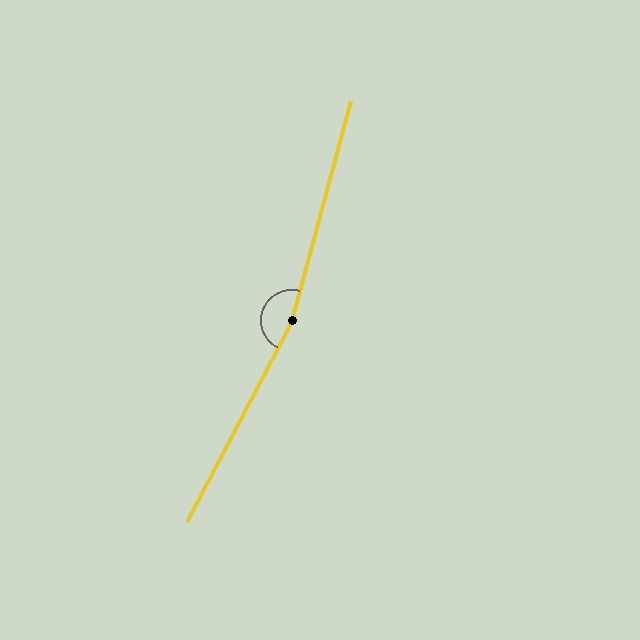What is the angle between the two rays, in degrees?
Approximately 167 degrees.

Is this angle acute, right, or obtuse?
It is obtuse.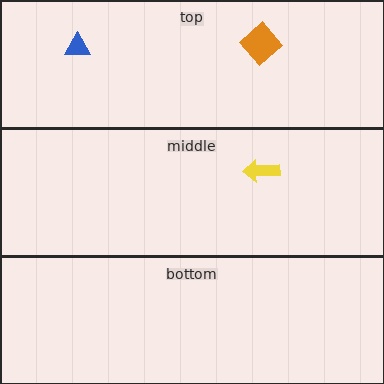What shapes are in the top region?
The blue triangle, the orange diamond.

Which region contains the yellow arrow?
The middle region.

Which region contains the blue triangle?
The top region.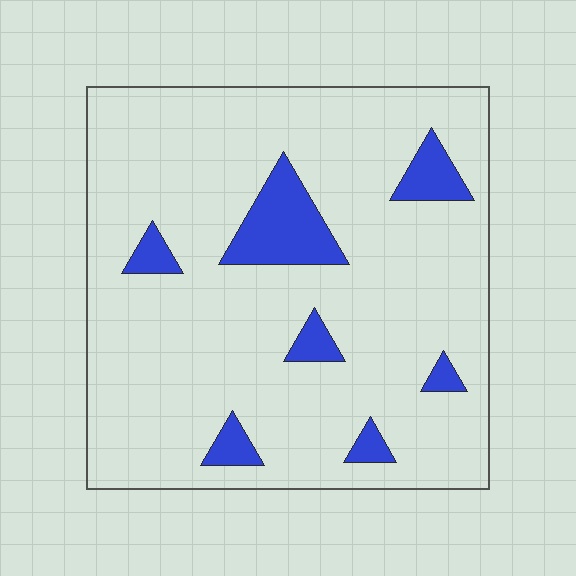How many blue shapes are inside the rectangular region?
7.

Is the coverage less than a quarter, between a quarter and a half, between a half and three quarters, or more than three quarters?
Less than a quarter.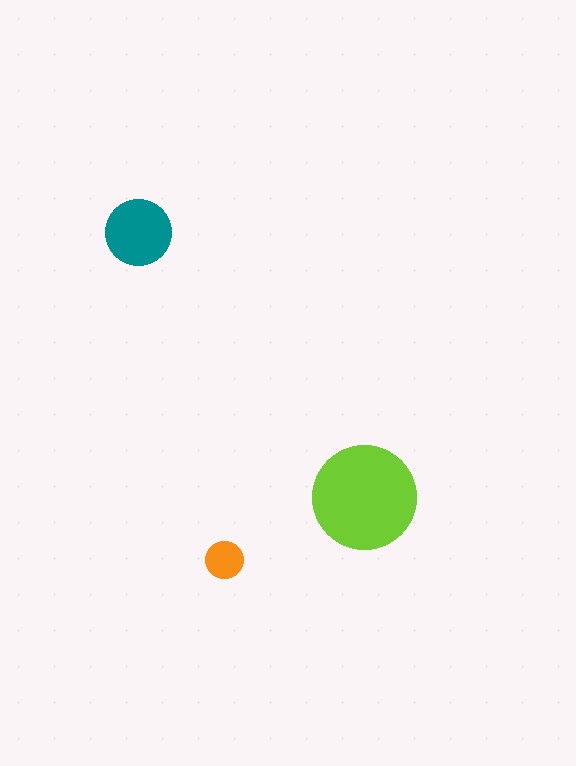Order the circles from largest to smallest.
the lime one, the teal one, the orange one.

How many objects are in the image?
There are 3 objects in the image.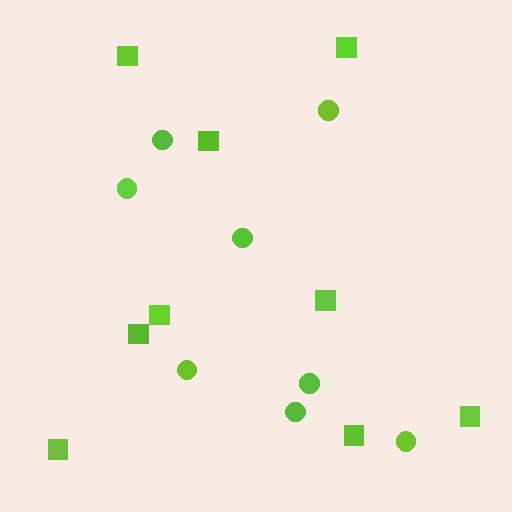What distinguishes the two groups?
There are 2 groups: one group of squares (9) and one group of circles (8).